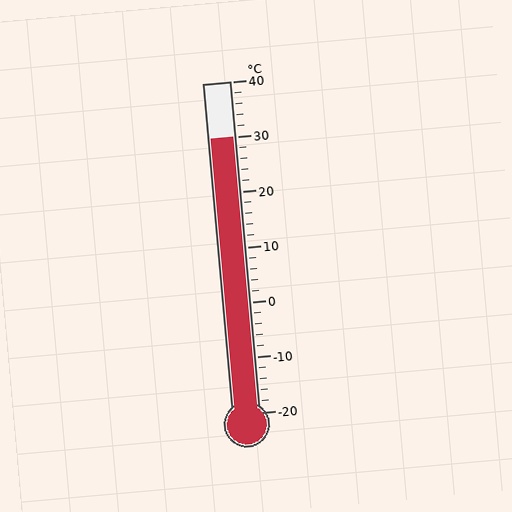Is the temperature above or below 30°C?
The temperature is at 30°C.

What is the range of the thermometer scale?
The thermometer scale ranges from -20°C to 40°C.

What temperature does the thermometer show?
The thermometer shows approximately 30°C.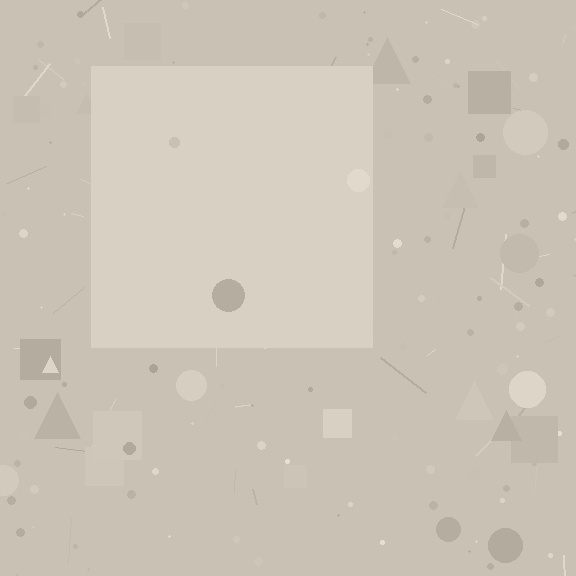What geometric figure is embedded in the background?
A square is embedded in the background.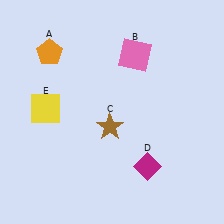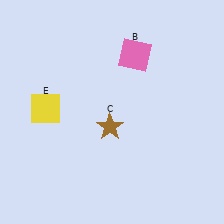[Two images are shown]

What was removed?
The magenta diamond (D), the orange pentagon (A) were removed in Image 2.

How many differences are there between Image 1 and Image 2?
There are 2 differences between the two images.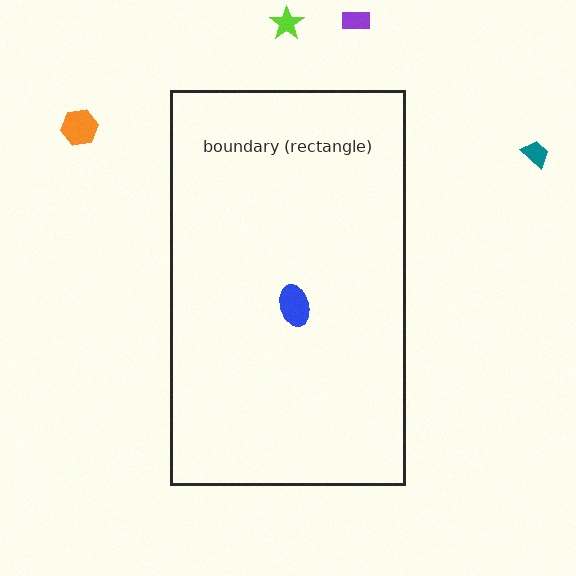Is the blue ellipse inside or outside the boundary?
Inside.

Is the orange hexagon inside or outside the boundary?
Outside.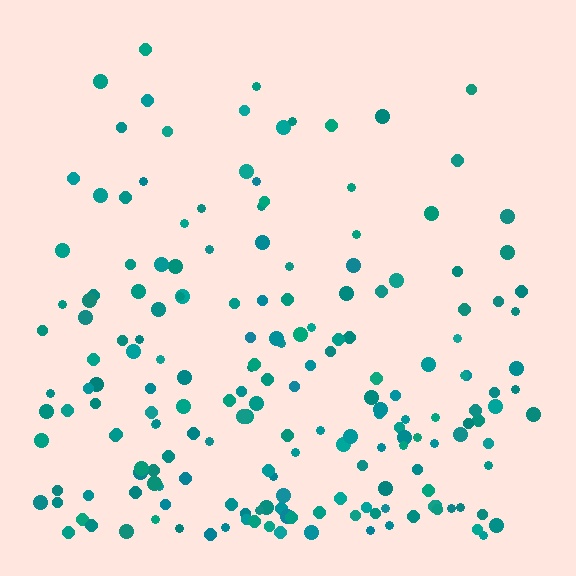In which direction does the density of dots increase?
From top to bottom, with the bottom side densest.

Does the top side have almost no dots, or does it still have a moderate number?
Still a moderate number, just noticeably fewer than the bottom.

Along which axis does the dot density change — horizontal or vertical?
Vertical.